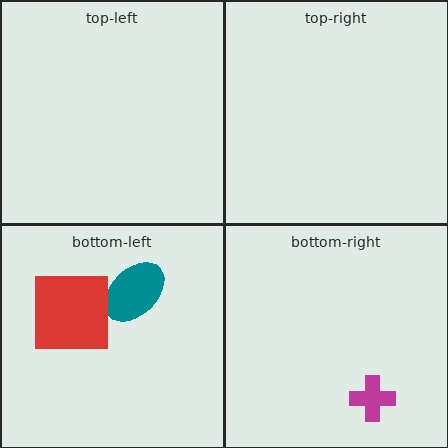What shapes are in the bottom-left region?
The teal ellipse, the red square.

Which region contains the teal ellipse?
The bottom-left region.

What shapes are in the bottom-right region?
The magenta cross.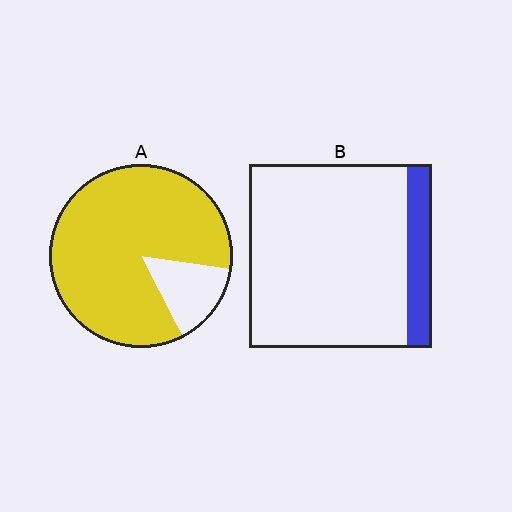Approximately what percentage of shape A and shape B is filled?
A is approximately 85% and B is approximately 15%.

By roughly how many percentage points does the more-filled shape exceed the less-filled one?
By roughly 70 percentage points (A over B).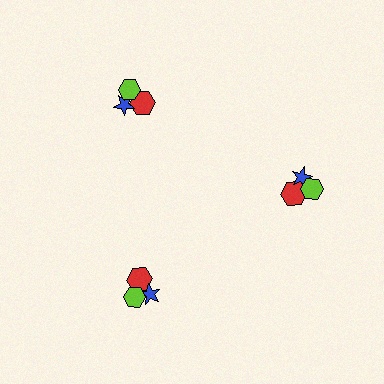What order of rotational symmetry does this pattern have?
This pattern has 3-fold rotational symmetry.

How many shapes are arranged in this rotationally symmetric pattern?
There are 9 shapes, arranged in 3 groups of 3.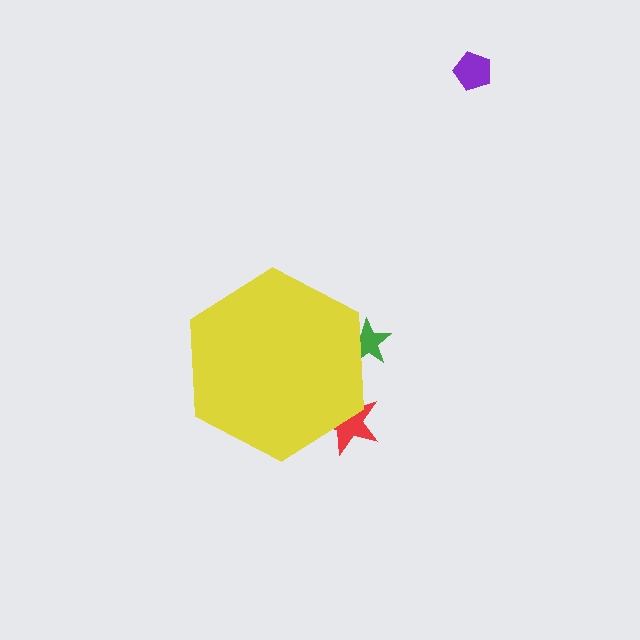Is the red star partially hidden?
Yes, the red star is partially hidden behind the yellow hexagon.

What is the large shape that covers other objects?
A yellow hexagon.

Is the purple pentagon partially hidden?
No, the purple pentagon is fully visible.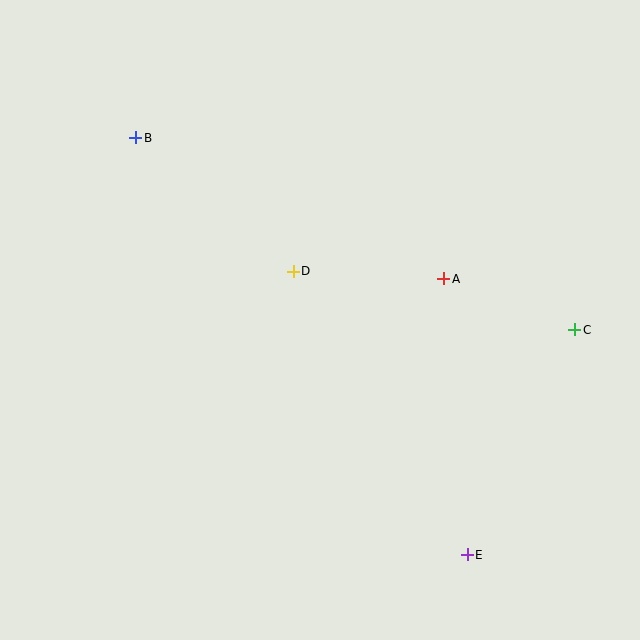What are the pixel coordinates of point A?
Point A is at (444, 279).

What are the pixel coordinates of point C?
Point C is at (575, 330).